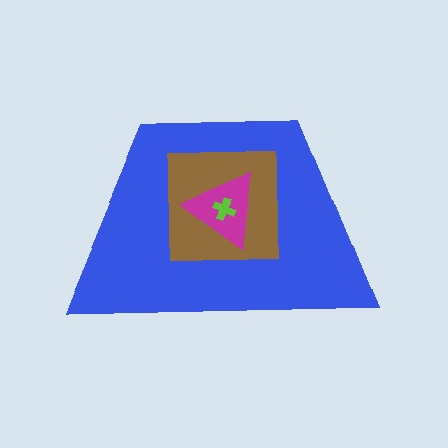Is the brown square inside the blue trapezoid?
Yes.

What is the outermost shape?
The blue trapezoid.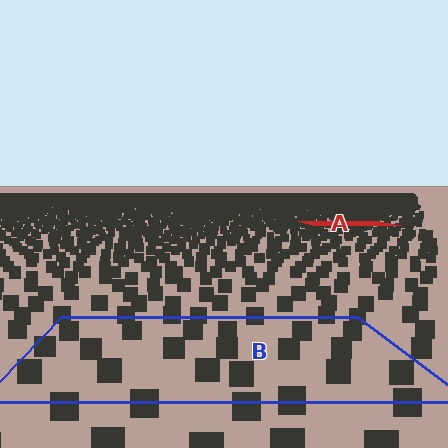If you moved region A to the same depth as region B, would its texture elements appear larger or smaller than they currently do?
They would appear larger. At a closer depth, the same texture elements are projected at a bigger on-screen size.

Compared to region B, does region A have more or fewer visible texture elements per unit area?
Region A has more texture elements per unit area — they are packed more densely because it is farther away.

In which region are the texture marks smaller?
The texture marks are smaller in region A, because it is farther away.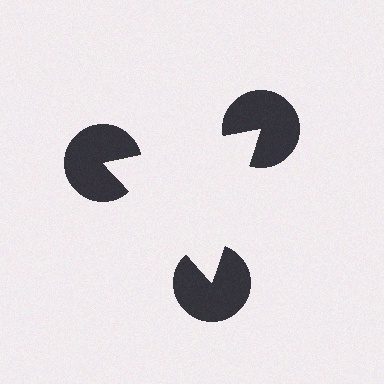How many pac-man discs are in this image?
There are 3 — one at each vertex of the illusory triangle.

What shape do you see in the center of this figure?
An illusory triangle — its edges are inferred from the aligned wedge cuts in the pac-man discs, not physically drawn.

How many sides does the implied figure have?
3 sides.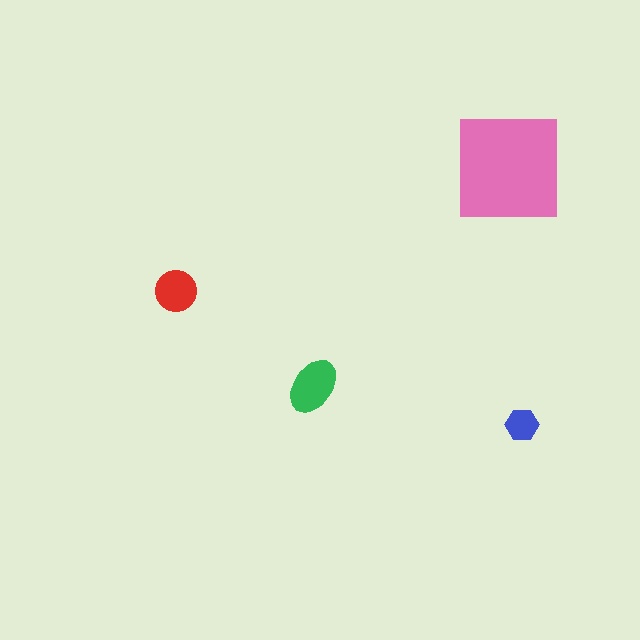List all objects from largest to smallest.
The pink square, the green ellipse, the red circle, the blue hexagon.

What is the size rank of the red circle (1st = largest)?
3rd.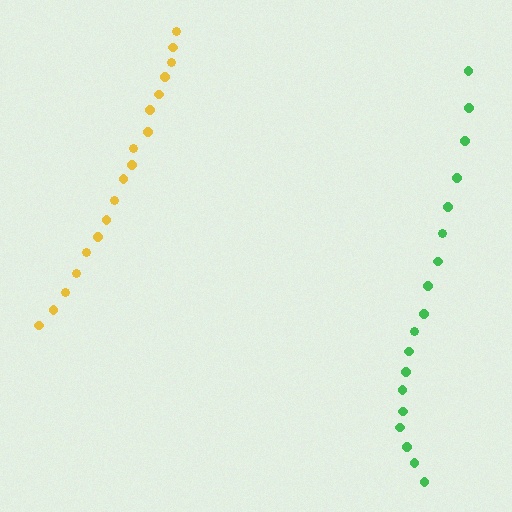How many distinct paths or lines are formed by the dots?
There are 2 distinct paths.